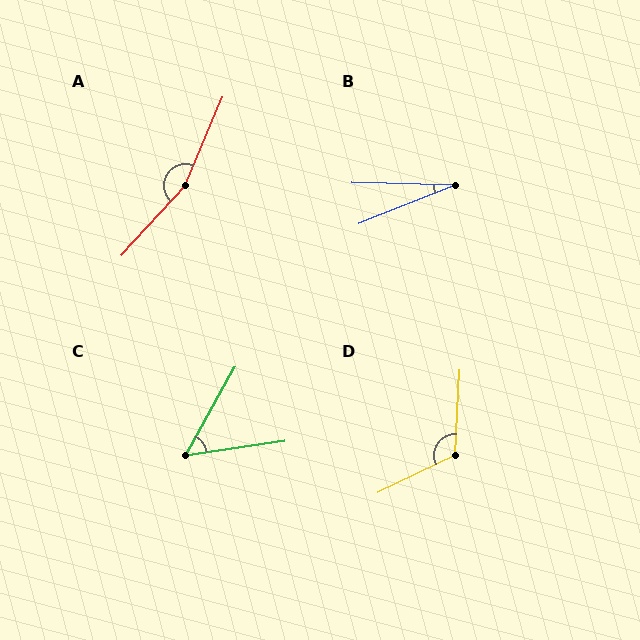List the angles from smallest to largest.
B (23°), C (52°), D (119°), A (160°).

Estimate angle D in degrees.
Approximately 119 degrees.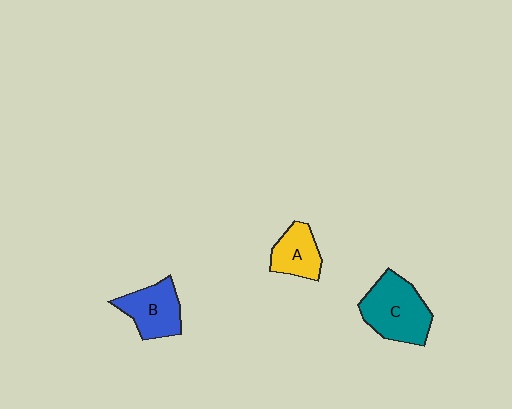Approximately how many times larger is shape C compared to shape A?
Approximately 1.7 times.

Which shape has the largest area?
Shape C (teal).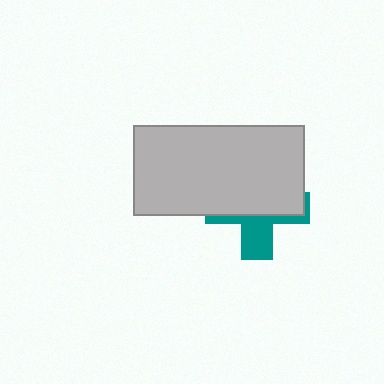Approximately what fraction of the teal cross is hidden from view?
Roughly 63% of the teal cross is hidden behind the light gray rectangle.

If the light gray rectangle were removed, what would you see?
You would see the complete teal cross.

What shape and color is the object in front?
The object in front is a light gray rectangle.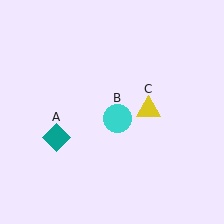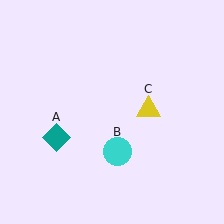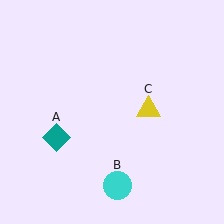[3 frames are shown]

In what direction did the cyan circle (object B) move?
The cyan circle (object B) moved down.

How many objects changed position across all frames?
1 object changed position: cyan circle (object B).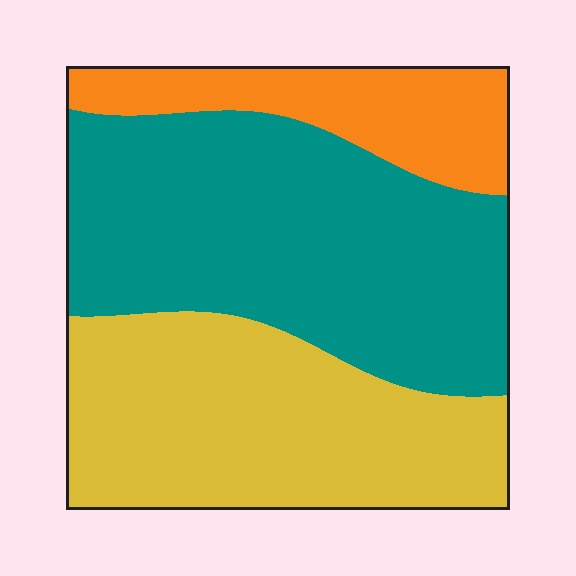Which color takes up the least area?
Orange, at roughly 15%.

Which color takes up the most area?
Teal, at roughly 45%.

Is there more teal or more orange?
Teal.